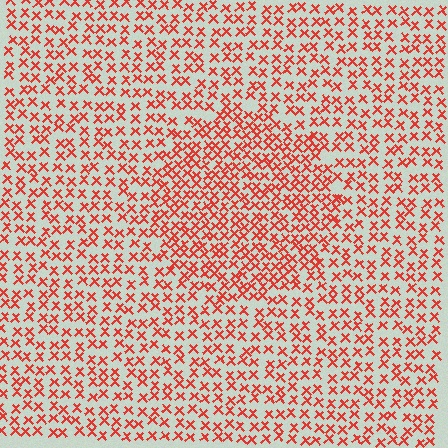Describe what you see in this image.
The image contains small red elements arranged at two different densities. A circle-shaped region is visible where the elements are more densely packed than the surrounding area.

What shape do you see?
I see a circle.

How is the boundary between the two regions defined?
The boundary is defined by a change in element density (approximately 1.6x ratio). All elements are the same color, size, and shape.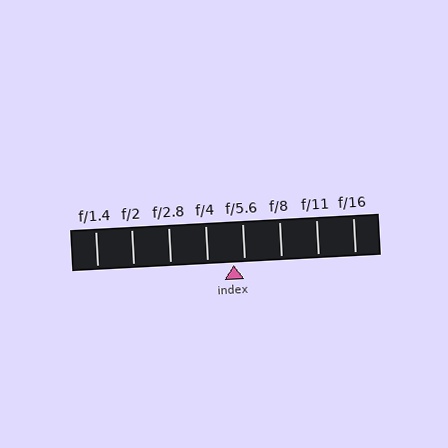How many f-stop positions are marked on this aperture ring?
There are 8 f-stop positions marked.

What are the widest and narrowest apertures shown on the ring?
The widest aperture shown is f/1.4 and the narrowest is f/16.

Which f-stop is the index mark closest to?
The index mark is closest to f/5.6.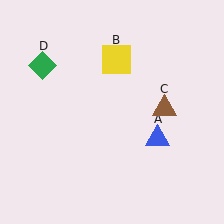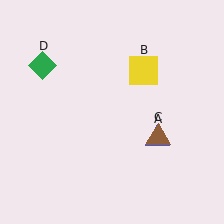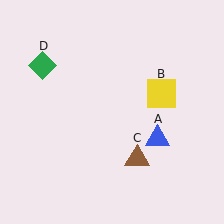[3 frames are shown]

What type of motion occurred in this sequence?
The yellow square (object B), brown triangle (object C) rotated clockwise around the center of the scene.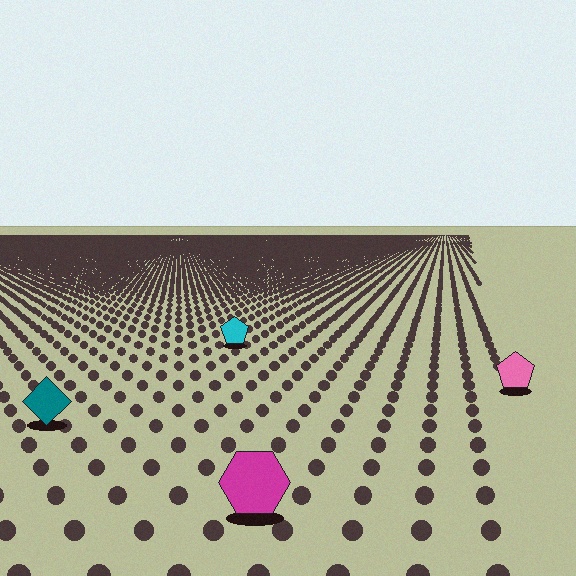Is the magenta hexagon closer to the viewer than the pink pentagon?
Yes. The magenta hexagon is closer — you can tell from the texture gradient: the ground texture is coarser near it.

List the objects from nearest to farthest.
From nearest to farthest: the magenta hexagon, the teal diamond, the pink pentagon, the cyan pentagon.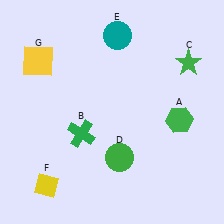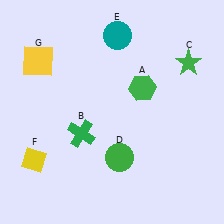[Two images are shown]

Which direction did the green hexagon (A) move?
The green hexagon (A) moved left.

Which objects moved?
The objects that moved are: the green hexagon (A), the yellow diamond (F).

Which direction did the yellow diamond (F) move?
The yellow diamond (F) moved up.